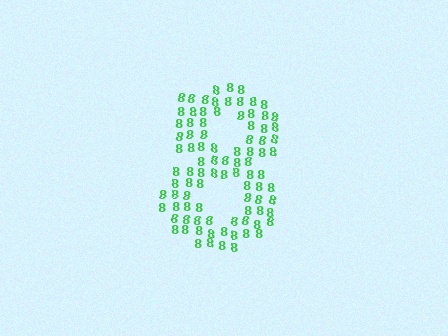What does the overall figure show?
The overall figure shows the digit 8.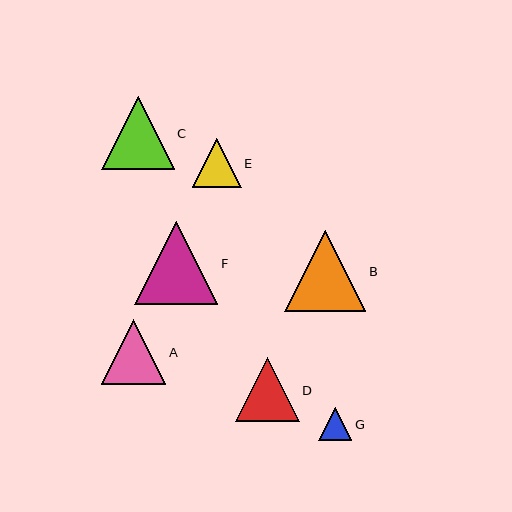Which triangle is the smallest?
Triangle G is the smallest with a size of approximately 33 pixels.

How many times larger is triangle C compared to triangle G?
Triangle C is approximately 2.2 times the size of triangle G.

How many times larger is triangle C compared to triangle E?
Triangle C is approximately 1.5 times the size of triangle E.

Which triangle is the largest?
Triangle F is the largest with a size of approximately 83 pixels.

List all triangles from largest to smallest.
From largest to smallest: F, B, C, A, D, E, G.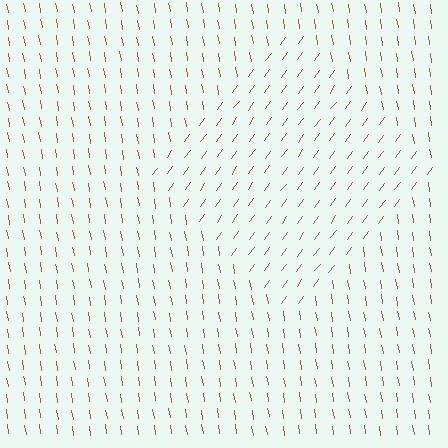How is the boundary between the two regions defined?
The boundary is defined purely by a change in line orientation (approximately 45 degrees difference). All lines are the same color and thickness.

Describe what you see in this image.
The image is filled with small brown line segments. A diamond region in the image has lines oriented differently from the surrounding lines, creating a visible texture boundary.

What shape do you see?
I see a diamond.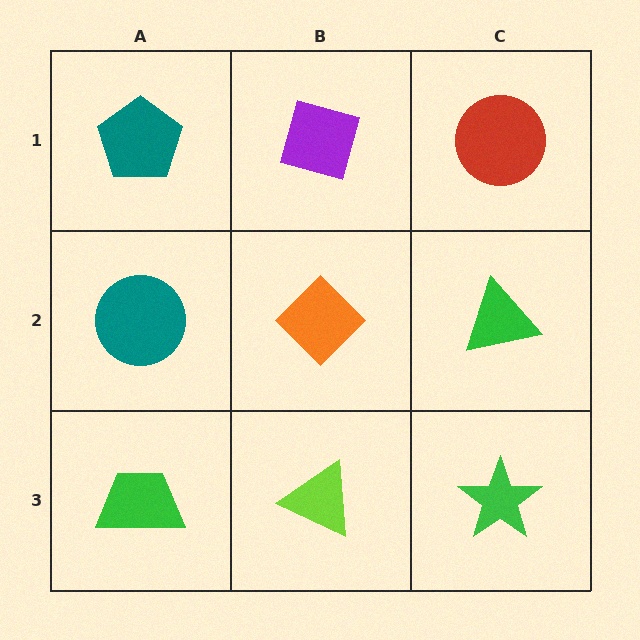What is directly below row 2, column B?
A lime triangle.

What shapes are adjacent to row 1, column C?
A green triangle (row 2, column C), a purple diamond (row 1, column B).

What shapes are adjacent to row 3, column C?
A green triangle (row 2, column C), a lime triangle (row 3, column B).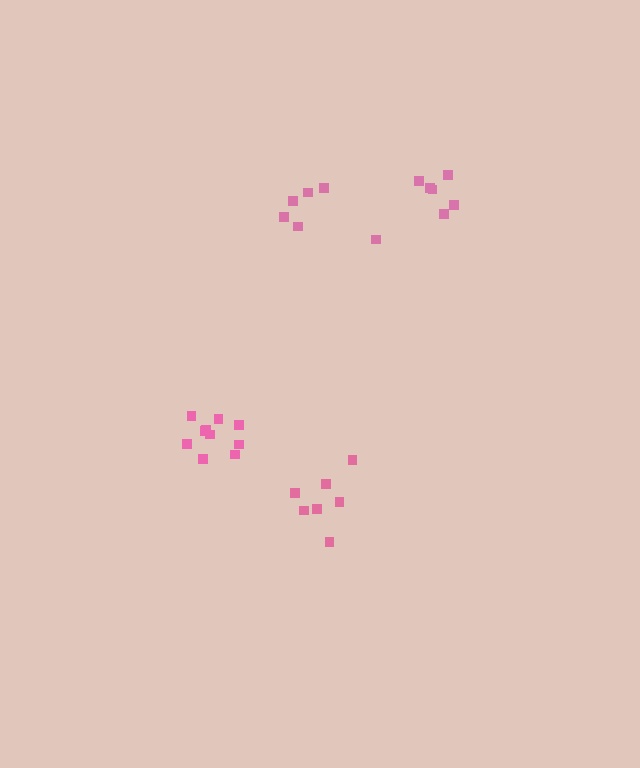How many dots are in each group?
Group 1: 10 dots, Group 2: 6 dots, Group 3: 6 dots, Group 4: 7 dots (29 total).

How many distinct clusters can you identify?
There are 4 distinct clusters.